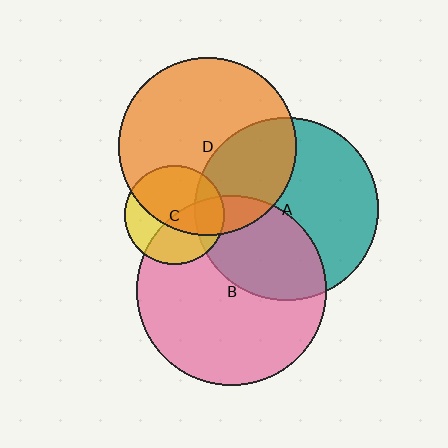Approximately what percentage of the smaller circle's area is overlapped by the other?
Approximately 35%.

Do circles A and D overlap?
Yes.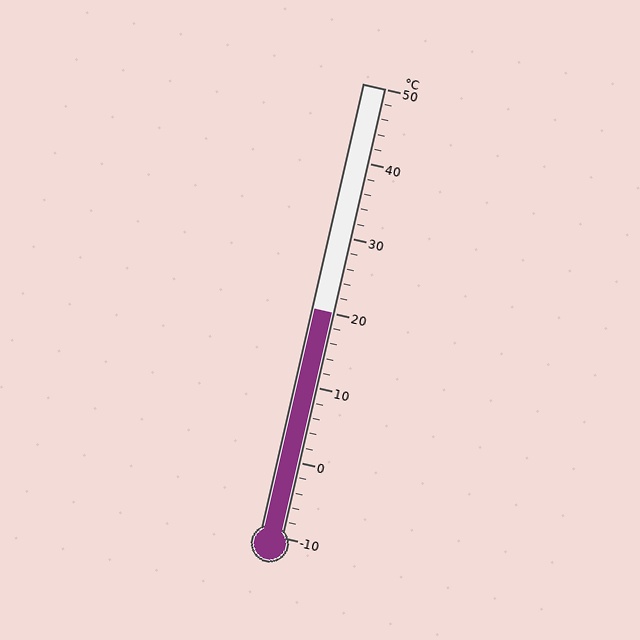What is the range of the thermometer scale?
The thermometer scale ranges from -10°C to 50°C.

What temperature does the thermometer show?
The thermometer shows approximately 20°C.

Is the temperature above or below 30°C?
The temperature is below 30°C.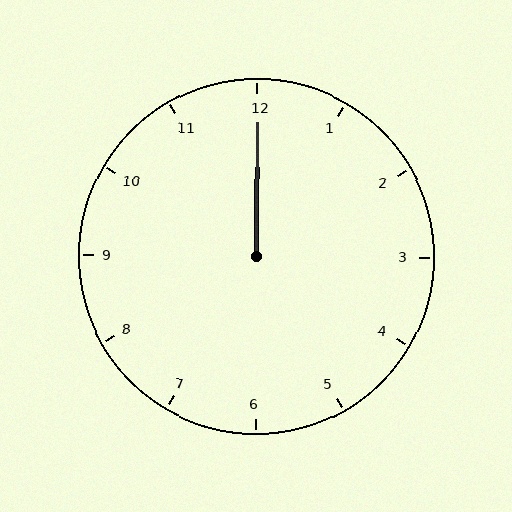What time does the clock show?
12:00.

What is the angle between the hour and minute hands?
Approximately 0 degrees.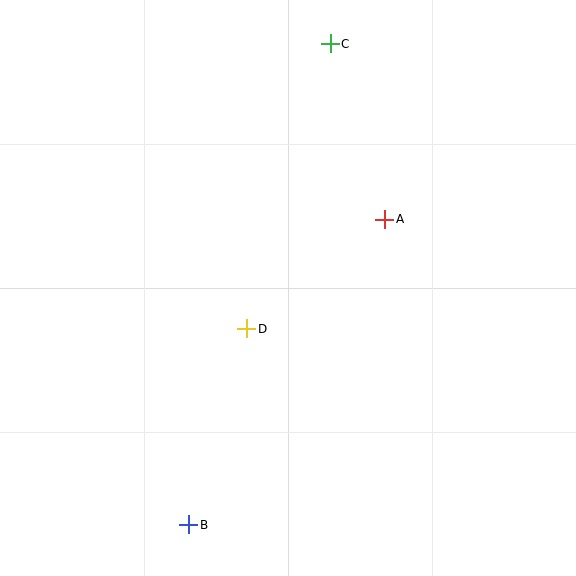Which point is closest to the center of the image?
Point D at (247, 329) is closest to the center.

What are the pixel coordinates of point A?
Point A is at (385, 219).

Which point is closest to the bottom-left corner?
Point B is closest to the bottom-left corner.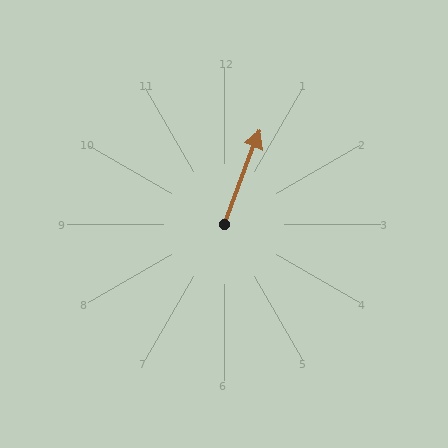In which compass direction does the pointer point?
North.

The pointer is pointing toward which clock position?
Roughly 1 o'clock.